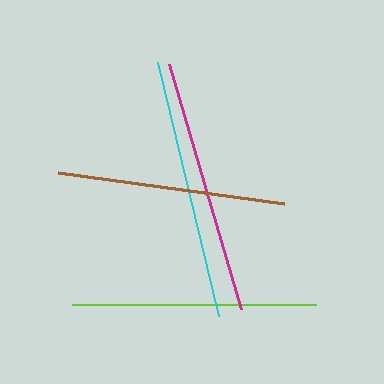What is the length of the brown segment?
The brown segment is approximately 227 pixels long.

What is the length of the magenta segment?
The magenta segment is approximately 255 pixels long.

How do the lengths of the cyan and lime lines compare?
The cyan and lime lines are approximately the same length.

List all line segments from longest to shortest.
From longest to shortest: cyan, magenta, lime, brown.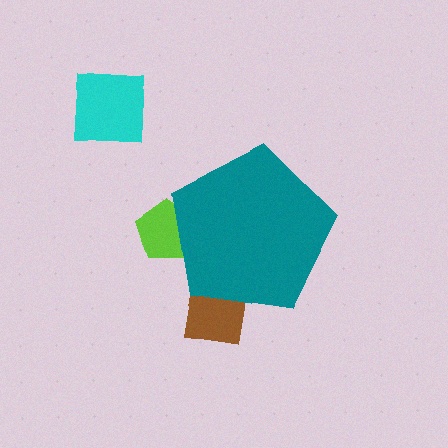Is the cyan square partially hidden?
No, the cyan square is fully visible.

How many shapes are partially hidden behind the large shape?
2 shapes are partially hidden.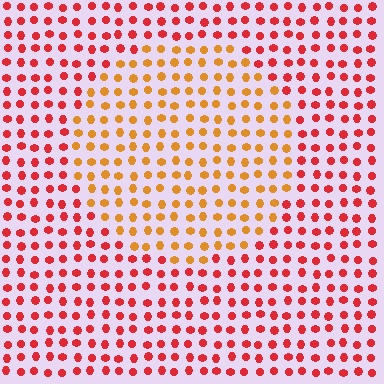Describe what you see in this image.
The image is filled with small red elements in a uniform arrangement. A circle-shaped region is visible where the elements are tinted to a slightly different hue, forming a subtle color boundary.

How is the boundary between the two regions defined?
The boundary is defined purely by a slight shift in hue (about 38 degrees). Spacing, size, and orientation are identical on both sides.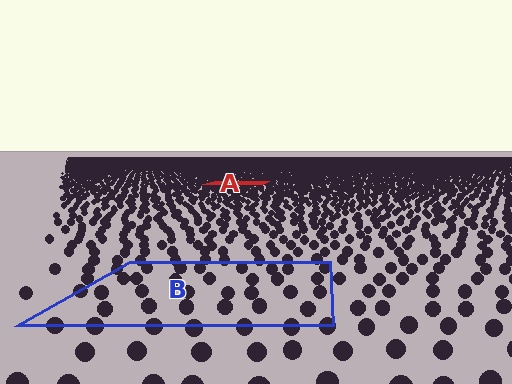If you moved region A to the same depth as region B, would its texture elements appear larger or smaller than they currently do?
They would appear larger. At a closer depth, the same texture elements are projected at a bigger on-screen size.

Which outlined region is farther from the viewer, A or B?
Region A is farther from the viewer — the texture elements inside it appear smaller and more densely packed.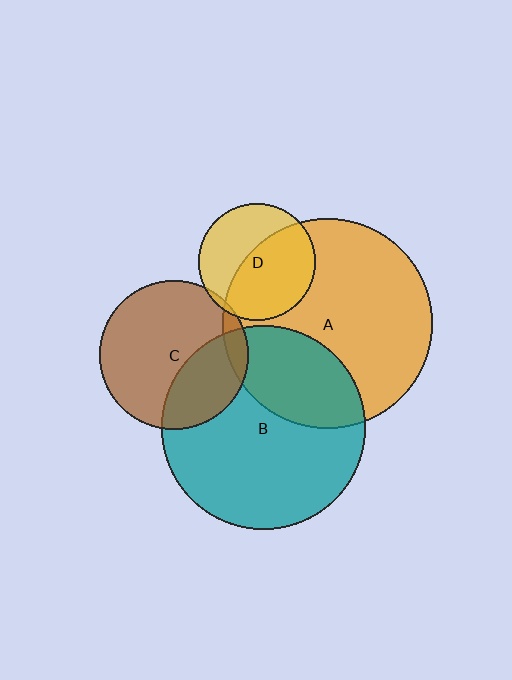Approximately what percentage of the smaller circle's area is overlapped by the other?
Approximately 55%.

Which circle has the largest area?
Circle A (orange).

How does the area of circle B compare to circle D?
Approximately 3.0 times.